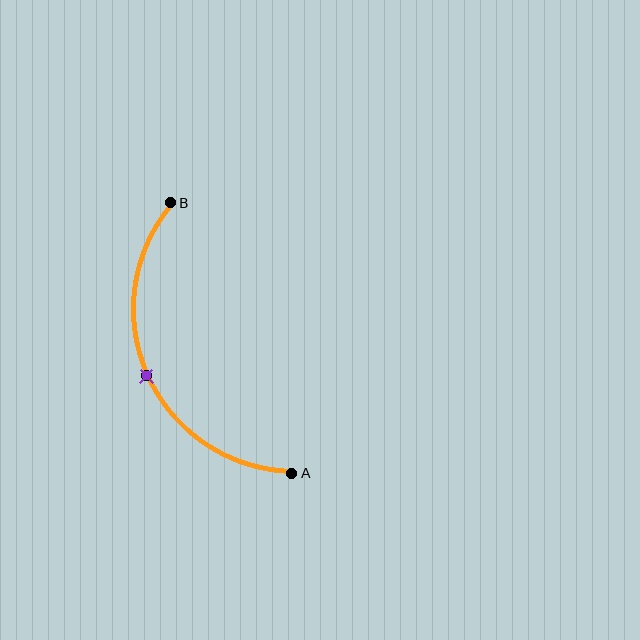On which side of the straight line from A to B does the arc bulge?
The arc bulges to the left of the straight line connecting A and B.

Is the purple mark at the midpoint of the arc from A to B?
Yes. The purple mark lies on the arc at equal arc-length from both A and B — it is the arc midpoint.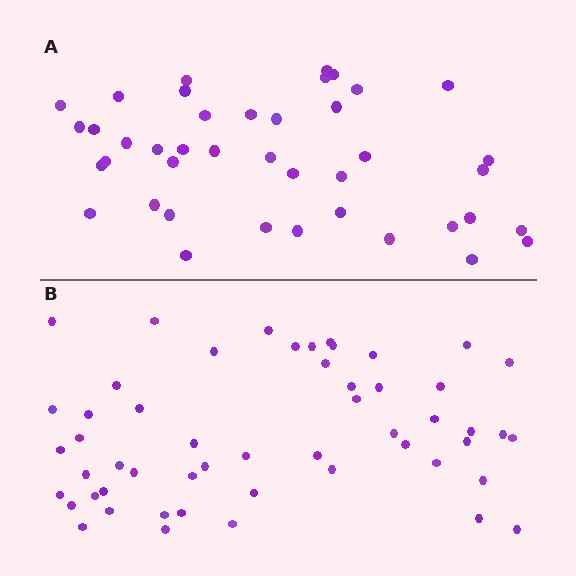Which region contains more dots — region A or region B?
Region B (the bottom region) has more dots.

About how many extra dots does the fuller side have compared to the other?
Region B has roughly 12 or so more dots than region A.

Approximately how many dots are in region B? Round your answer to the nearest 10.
About 50 dots. (The exact count is 53, which rounds to 50.)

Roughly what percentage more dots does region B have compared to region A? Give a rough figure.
About 30% more.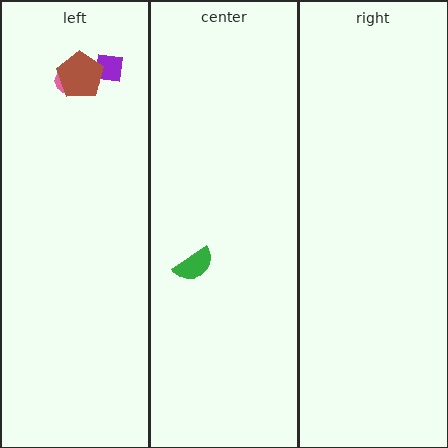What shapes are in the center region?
The green semicircle.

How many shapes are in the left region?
3.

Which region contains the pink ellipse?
The left region.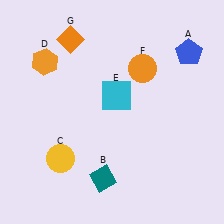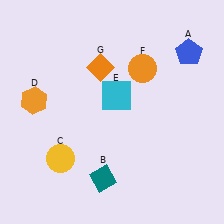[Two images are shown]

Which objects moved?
The objects that moved are: the orange hexagon (D), the orange diamond (G).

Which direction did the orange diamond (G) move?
The orange diamond (G) moved right.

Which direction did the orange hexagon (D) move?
The orange hexagon (D) moved down.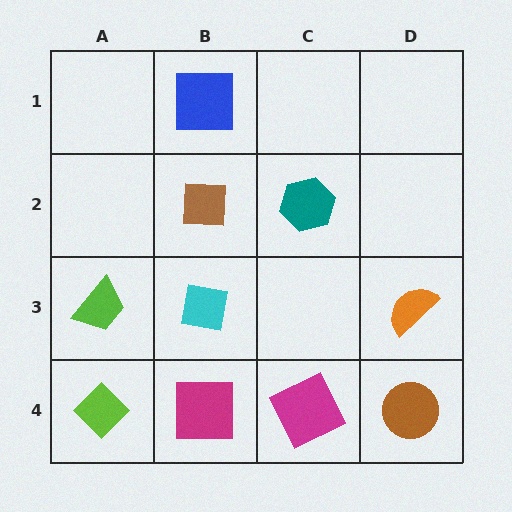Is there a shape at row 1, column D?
No, that cell is empty.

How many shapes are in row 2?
2 shapes.